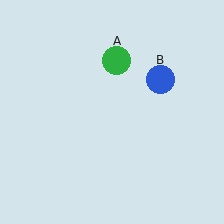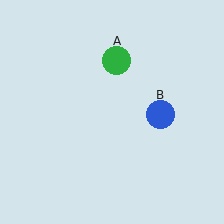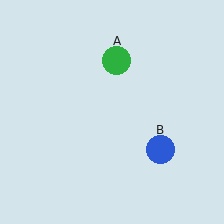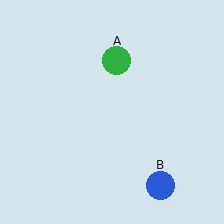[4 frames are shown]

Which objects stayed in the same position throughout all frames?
Green circle (object A) remained stationary.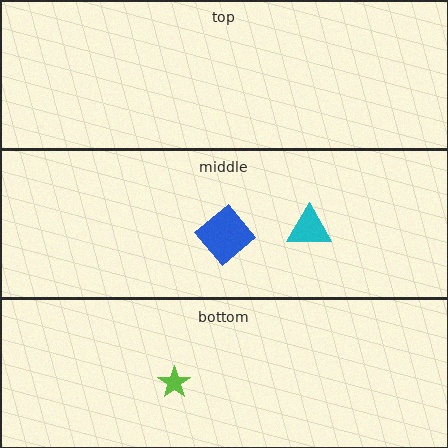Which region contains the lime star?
The bottom region.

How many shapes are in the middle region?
2.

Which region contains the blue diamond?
The middle region.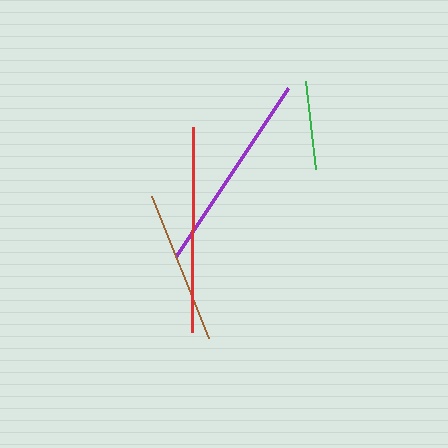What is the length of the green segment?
The green segment is approximately 89 pixels long.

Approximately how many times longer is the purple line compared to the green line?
The purple line is approximately 2.3 times the length of the green line.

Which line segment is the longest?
The red line is the longest at approximately 204 pixels.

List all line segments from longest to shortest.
From longest to shortest: red, purple, brown, green.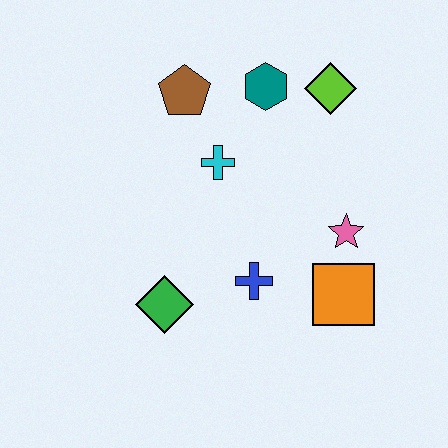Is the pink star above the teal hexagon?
No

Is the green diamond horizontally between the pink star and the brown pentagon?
No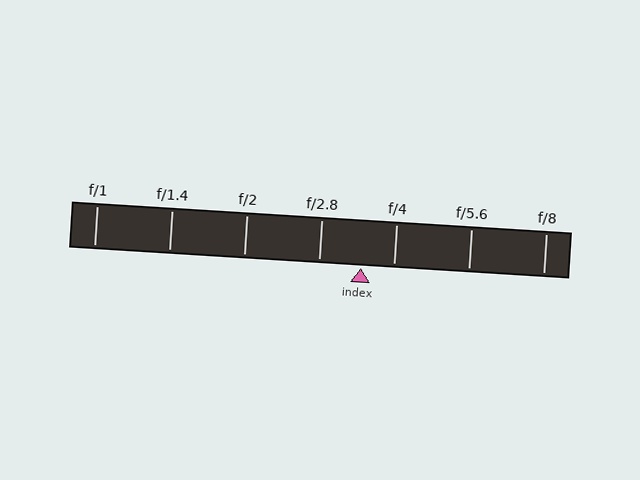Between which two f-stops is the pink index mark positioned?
The index mark is between f/2.8 and f/4.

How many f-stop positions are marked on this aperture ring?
There are 7 f-stop positions marked.